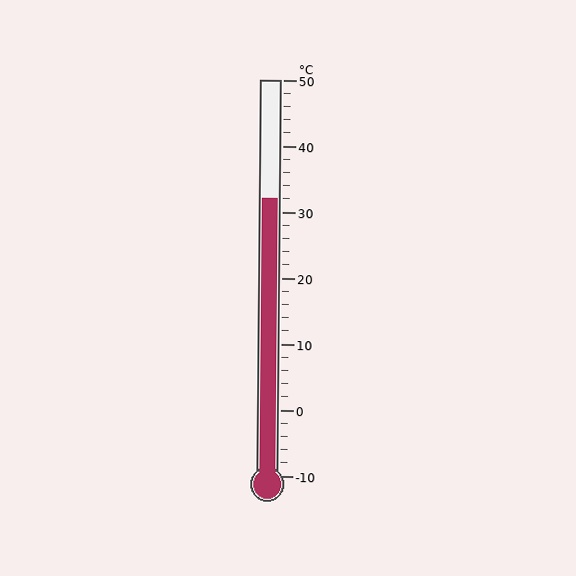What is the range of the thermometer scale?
The thermometer scale ranges from -10°C to 50°C.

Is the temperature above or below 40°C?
The temperature is below 40°C.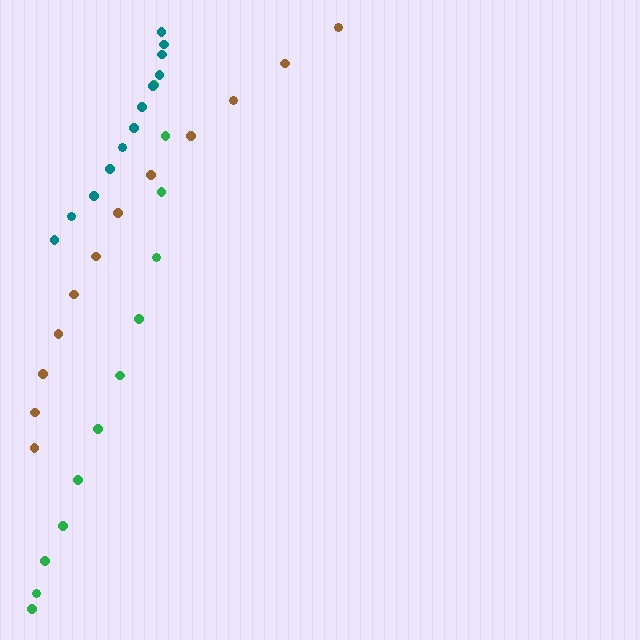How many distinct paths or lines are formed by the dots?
There are 3 distinct paths.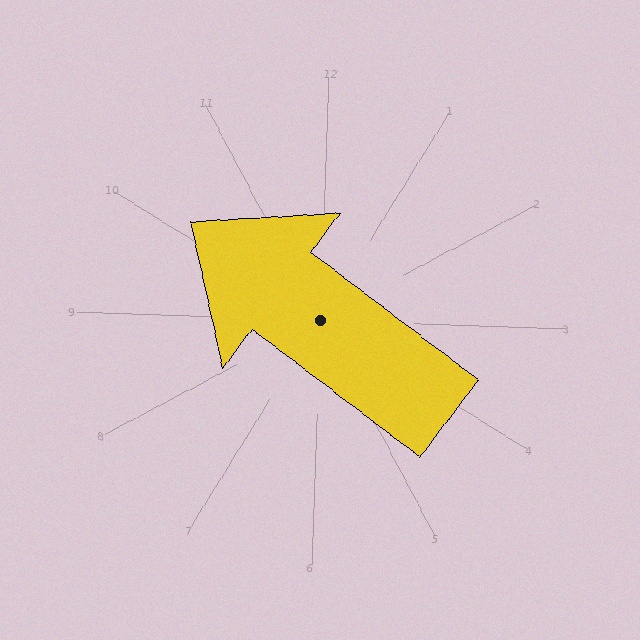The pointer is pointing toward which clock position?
Roughly 10 o'clock.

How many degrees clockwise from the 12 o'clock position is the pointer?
Approximately 305 degrees.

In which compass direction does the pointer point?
Northwest.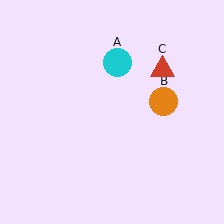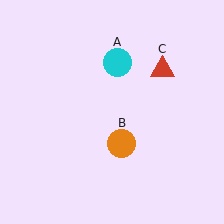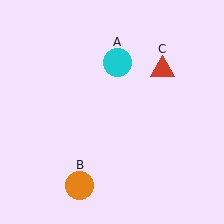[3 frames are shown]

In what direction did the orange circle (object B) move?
The orange circle (object B) moved down and to the left.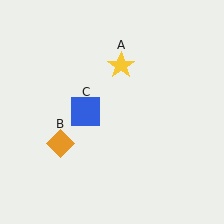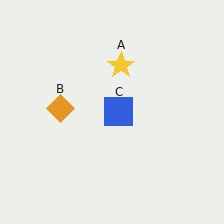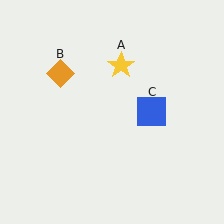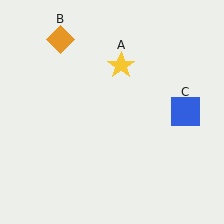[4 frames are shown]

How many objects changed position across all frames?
2 objects changed position: orange diamond (object B), blue square (object C).